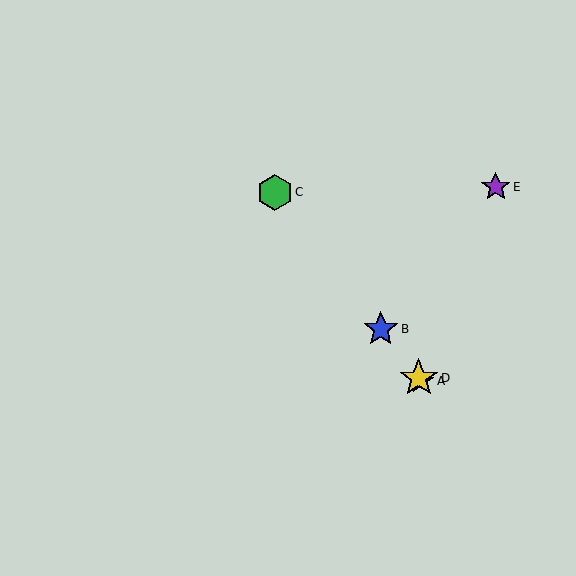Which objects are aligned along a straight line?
Objects A, B, C, D are aligned along a straight line.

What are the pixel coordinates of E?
Object E is at (496, 187).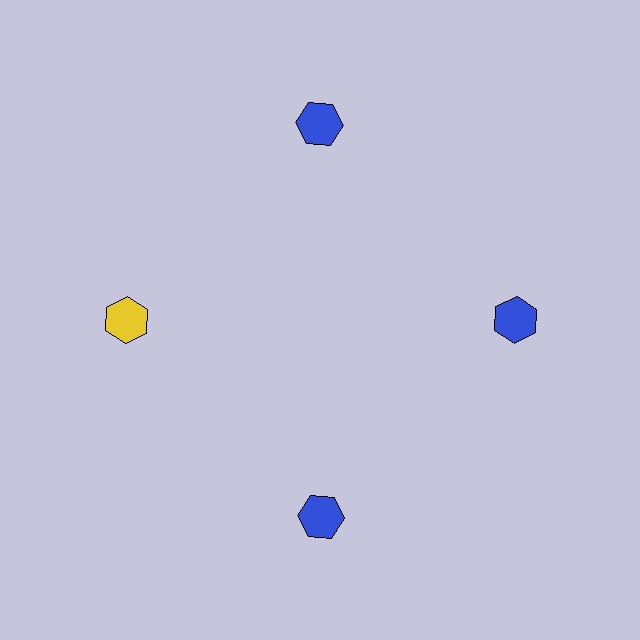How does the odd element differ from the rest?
It has a different color: yellow instead of blue.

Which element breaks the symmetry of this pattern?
The yellow hexagon at roughly the 9 o'clock position breaks the symmetry. All other shapes are blue hexagons.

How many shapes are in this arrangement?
There are 4 shapes arranged in a ring pattern.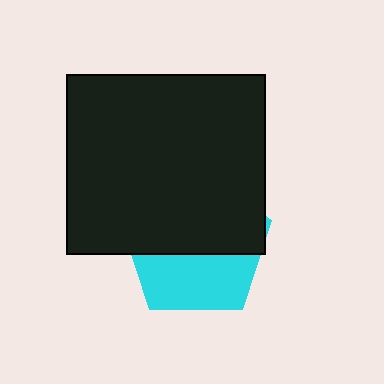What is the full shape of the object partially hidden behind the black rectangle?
The partially hidden object is a cyan pentagon.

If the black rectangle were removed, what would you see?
You would see the complete cyan pentagon.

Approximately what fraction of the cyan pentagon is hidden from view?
Roughly 60% of the cyan pentagon is hidden behind the black rectangle.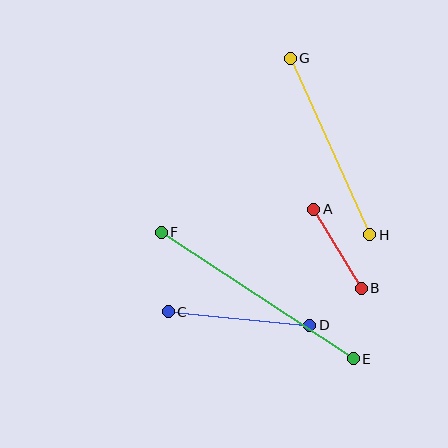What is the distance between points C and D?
The distance is approximately 142 pixels.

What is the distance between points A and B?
The distance is approximately 92 pixels.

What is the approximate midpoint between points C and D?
The midpoint is at approximately (239, 319) pixels.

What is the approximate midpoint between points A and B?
The midpoint is at approximately (337, 249) pixels.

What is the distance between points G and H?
The distance is approximately 194 pixels.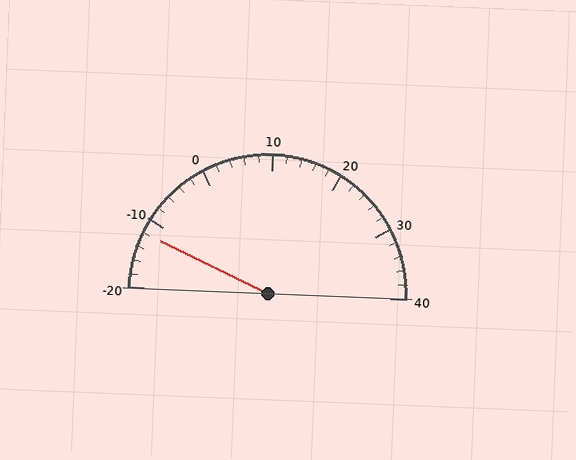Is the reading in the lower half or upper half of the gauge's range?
The reading is in the lower half of the range (-20 to 40).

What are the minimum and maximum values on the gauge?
The gauge ranges from -20 to 40.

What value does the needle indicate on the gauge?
The needle indicates approximately -12.